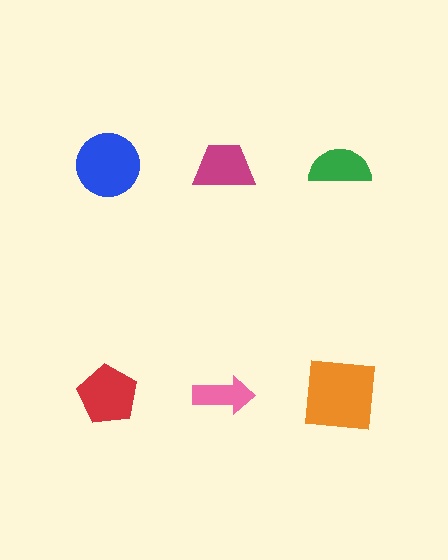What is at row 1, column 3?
A green semicircle.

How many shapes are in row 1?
3 shapes.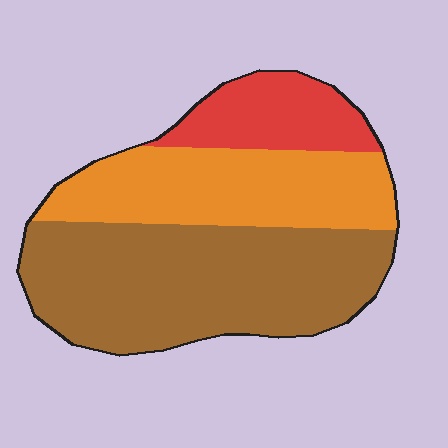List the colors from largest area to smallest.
From largest to smallest: brown, orange, red.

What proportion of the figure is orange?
Orange covers around 30% of the figure.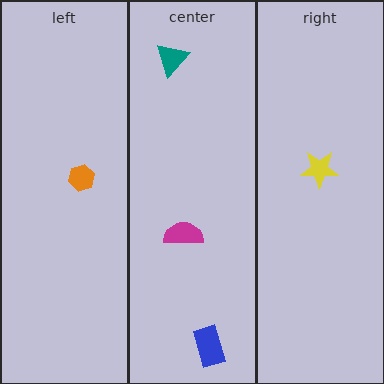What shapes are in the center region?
The blue rectangle, the teal triangle, the magenta semicircle.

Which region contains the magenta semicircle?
The center region.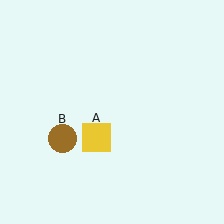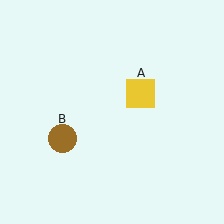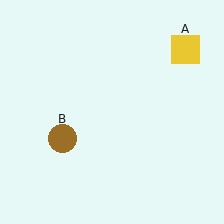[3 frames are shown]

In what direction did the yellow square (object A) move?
The yellow square (object A) moved up and to the right.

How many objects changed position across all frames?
1 object changed position: yellow square (object A).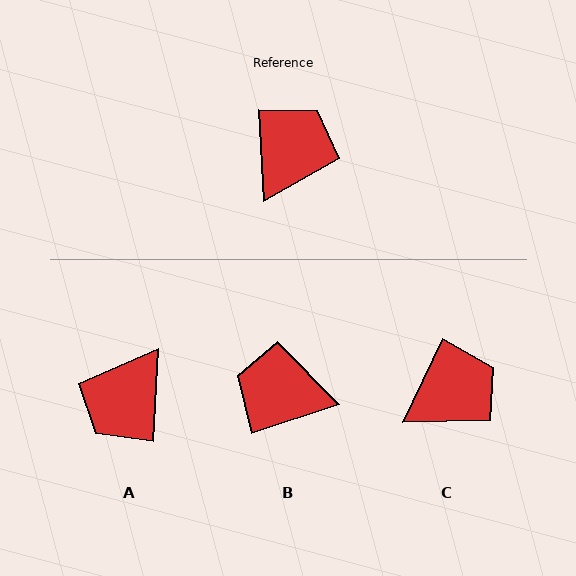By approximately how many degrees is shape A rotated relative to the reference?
Approximately 174 degrees counter-clockwise.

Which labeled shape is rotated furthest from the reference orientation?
A, about 174 degrees away.